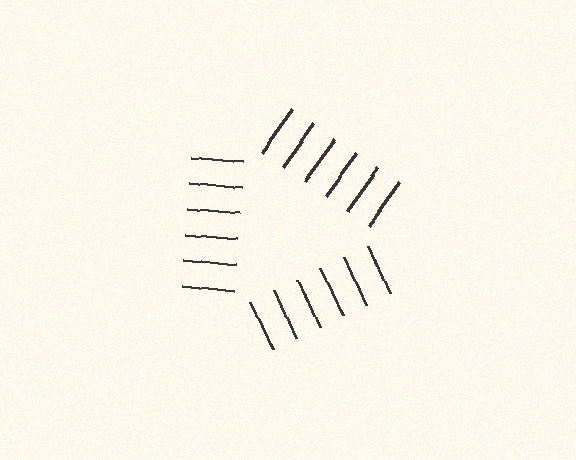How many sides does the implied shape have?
3 sides — the line-ends trace a triangle.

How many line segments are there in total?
18 — 6 along each of the 3 edges.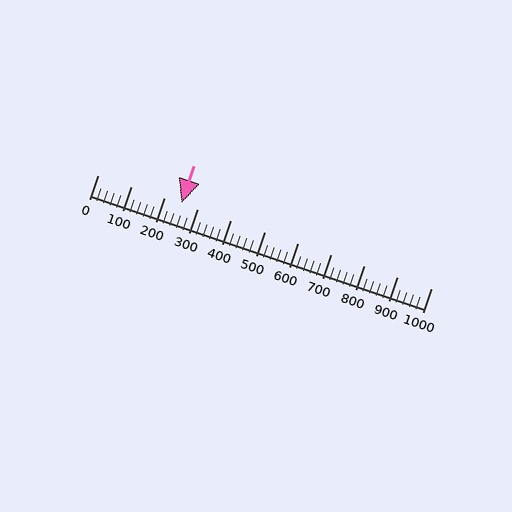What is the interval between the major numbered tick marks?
The major tick marks are spaced 100 units apart.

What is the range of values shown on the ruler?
The ruler shows values from 0 to 1000.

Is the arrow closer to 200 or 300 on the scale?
The arrow is closer to 300.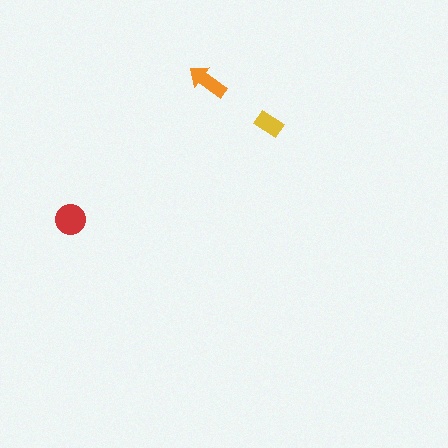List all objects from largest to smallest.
The red circle, the orange arrow, the yellow rectangle.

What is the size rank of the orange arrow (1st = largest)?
2nd.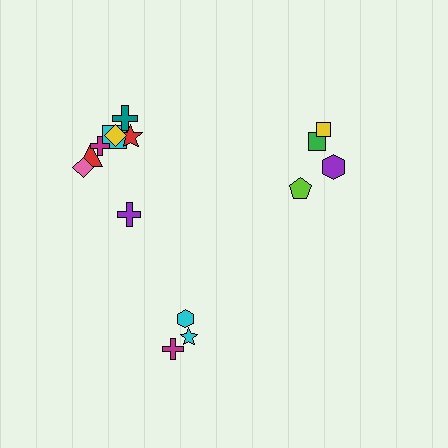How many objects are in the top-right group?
There are 4 objects.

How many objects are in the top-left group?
There are 8 objects.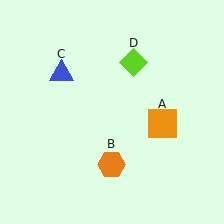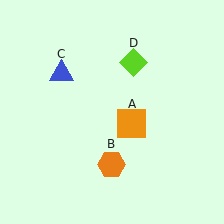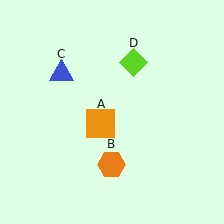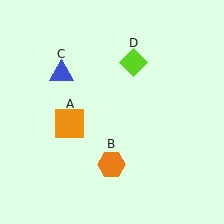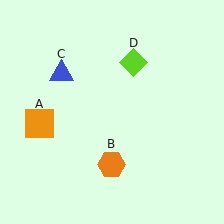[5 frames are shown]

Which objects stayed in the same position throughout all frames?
Orange hexagon (object B) and blue triangle (object C) and lime diamond (object D) remained stationary.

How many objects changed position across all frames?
1 object changed position: orange square (object A).